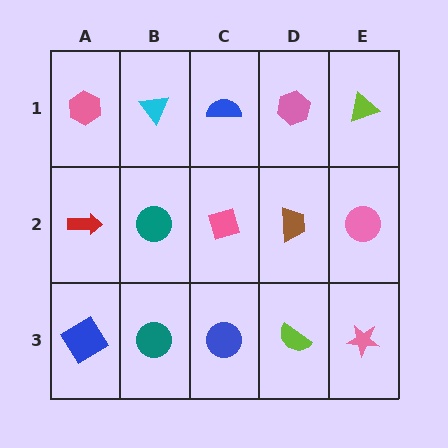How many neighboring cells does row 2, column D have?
4.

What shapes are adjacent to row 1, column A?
A red arrow (row 2, column A), a cyan triangle (row 1, column B).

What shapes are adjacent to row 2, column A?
A pink hexagon (row 1, column A), a blue diamond (row 3, column A), a teal circle (row 2, column B).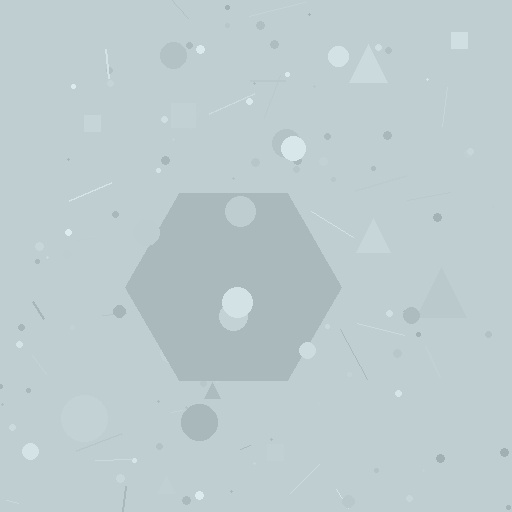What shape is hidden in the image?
A hexagon is hidden in the image.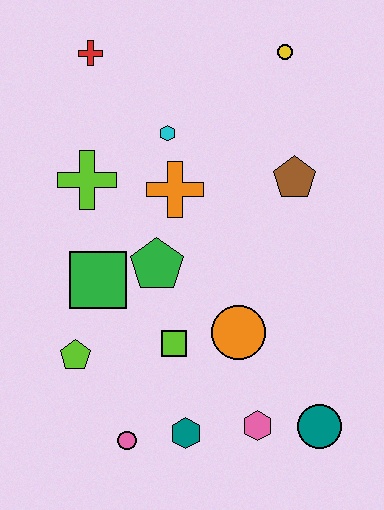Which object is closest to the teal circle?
The pink hexagon is closest to the teal circle.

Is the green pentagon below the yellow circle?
Yes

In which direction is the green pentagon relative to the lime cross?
The green pentagon is below the lime cross.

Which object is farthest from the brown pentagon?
The pink circle is farthest from the brown pentagon.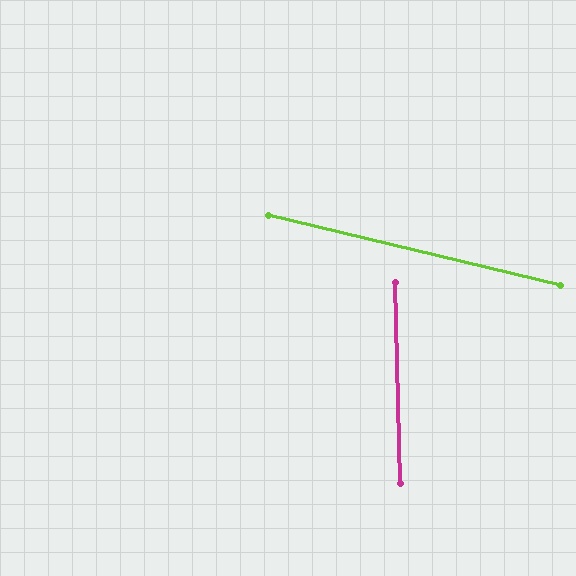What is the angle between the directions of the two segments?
Approximately 75 degrees.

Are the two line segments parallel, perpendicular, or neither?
Neither parallel nor perpendicular — they differ by about 75°.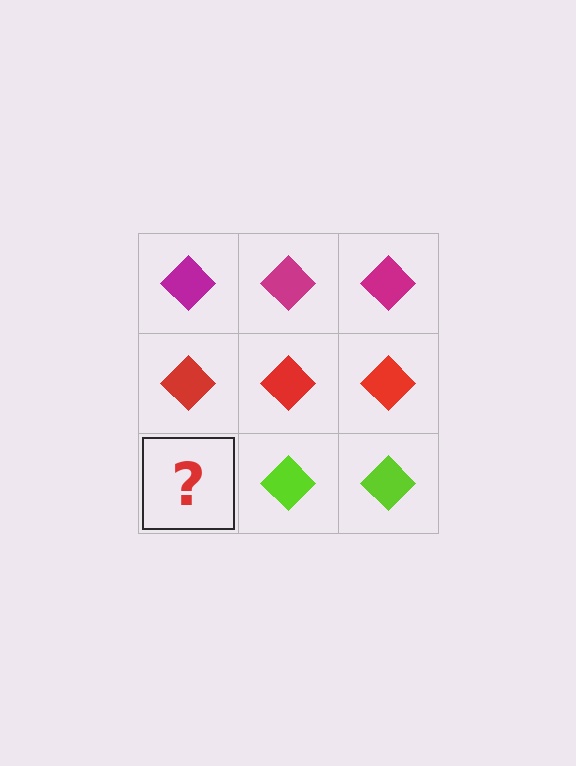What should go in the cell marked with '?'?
The missing cell should contain a lime diamond.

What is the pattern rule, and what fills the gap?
The rule is that each row has a consistent color. The gap should be filled with a lime diamond.